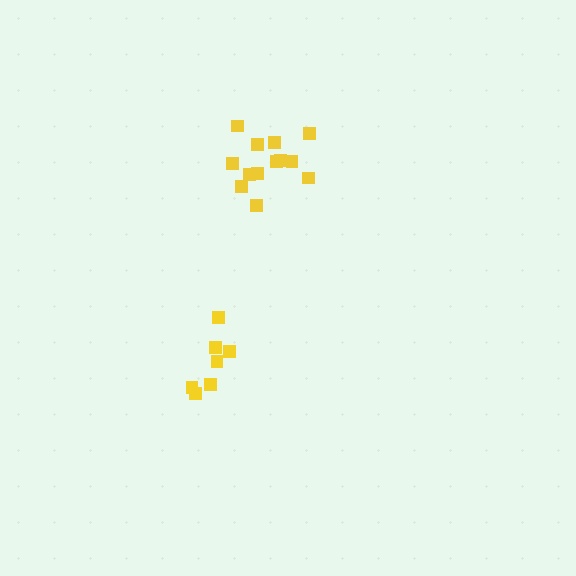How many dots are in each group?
Group 1: 13 dots, Group 2: 7 dots (20 total).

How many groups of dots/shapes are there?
There are 2 groups.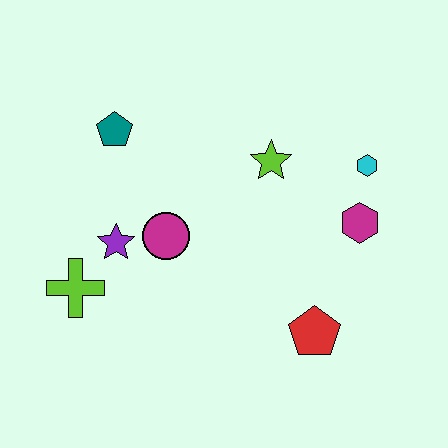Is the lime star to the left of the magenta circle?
No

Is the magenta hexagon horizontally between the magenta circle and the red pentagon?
No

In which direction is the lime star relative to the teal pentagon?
The lime star is to the right of the teal pentagon.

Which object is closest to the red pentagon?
The magenta hexagon is closest to the red pentagon.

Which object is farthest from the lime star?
The lime cross is farthest from the lime star.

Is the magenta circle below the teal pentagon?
Yes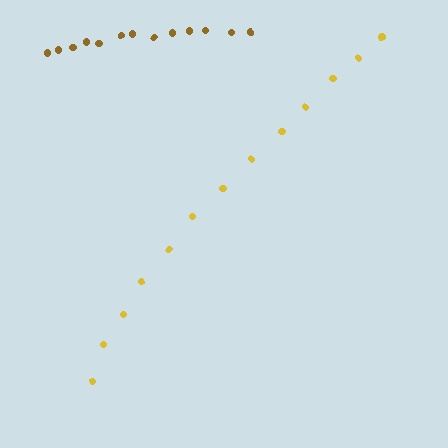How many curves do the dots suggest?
There are 2 distinct paths.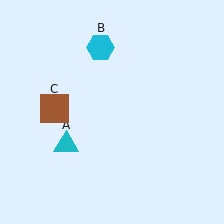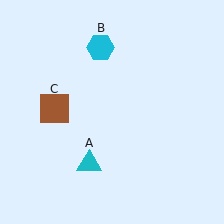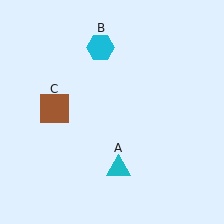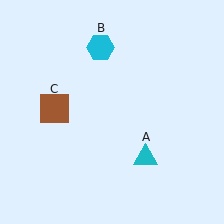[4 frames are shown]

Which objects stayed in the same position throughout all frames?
Cyan hexagon (object B) and brown square (object C) remained stationary.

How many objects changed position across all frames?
1 object changed position: cyan triangle (object A).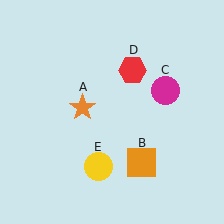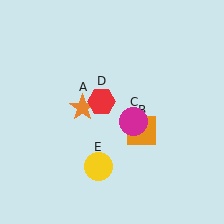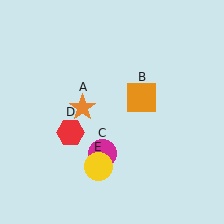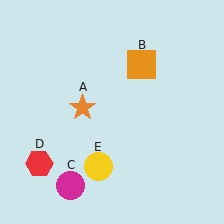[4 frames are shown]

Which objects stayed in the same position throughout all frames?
Orange star (object A) and yellow circle (object E) remained stationary.